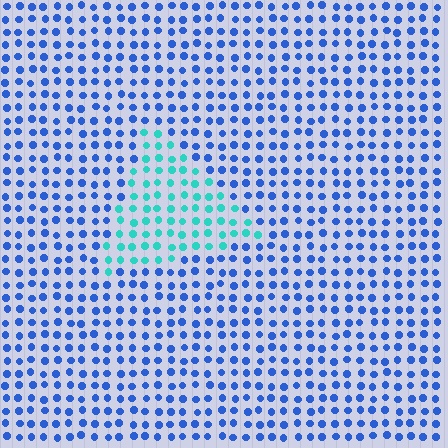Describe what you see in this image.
The image is filled with small blue elements in a uniform arrangement. A triangle-shaped region is visible where the elements are tinted to a slightly different hue, forming a subtle color boundary.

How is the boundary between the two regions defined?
The boundary is defined purely by a slight shift in hue (about 49 degrees). Spacing, size, and orientation are identical on both sides.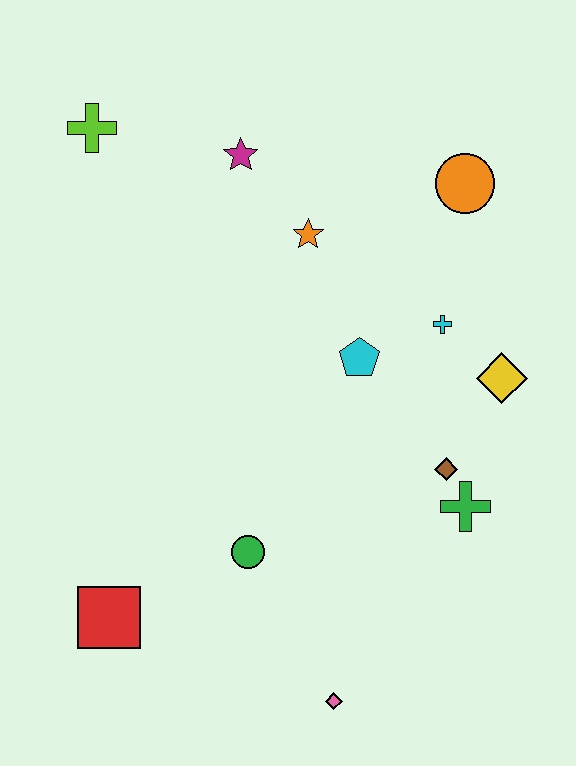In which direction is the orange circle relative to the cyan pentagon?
The orange circle is above the cyan pentagon.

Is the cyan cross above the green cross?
Yes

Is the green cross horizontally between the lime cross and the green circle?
No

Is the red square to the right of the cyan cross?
No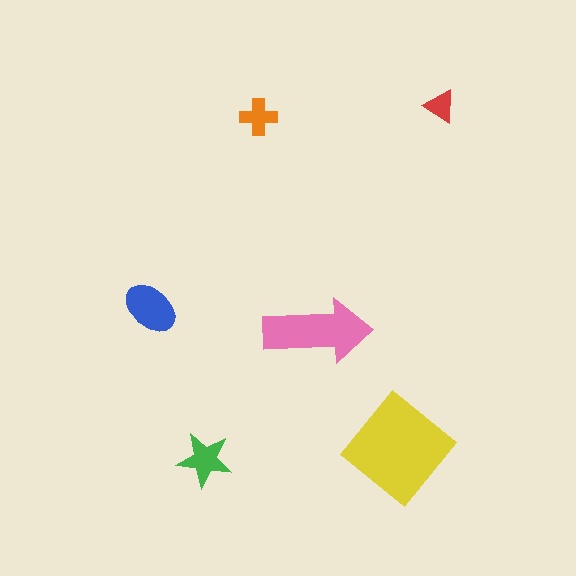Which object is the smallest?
The red triangle.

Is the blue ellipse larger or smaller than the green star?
Larger.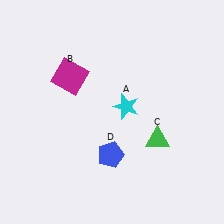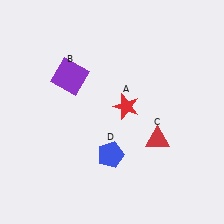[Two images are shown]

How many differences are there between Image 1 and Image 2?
There are 3 differences between the two images.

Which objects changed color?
A changed from cyan to red. B changed from magenta to purple. C changed from green to red.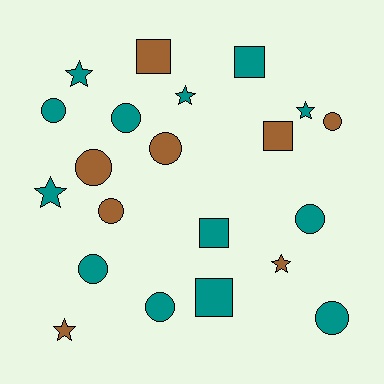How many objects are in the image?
There are 21 objects.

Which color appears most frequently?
Teal, with 13 objects.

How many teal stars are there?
There are 4 teal stars.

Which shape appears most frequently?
Circle, with 10 objects.